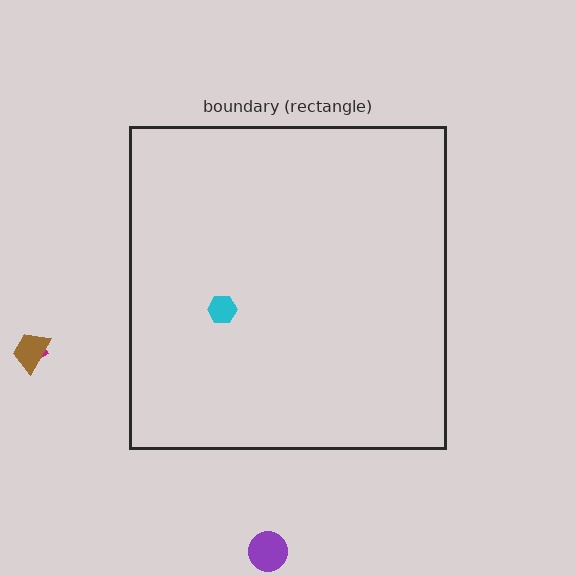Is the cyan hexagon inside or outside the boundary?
Inside.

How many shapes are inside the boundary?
1 inside, 3 outside.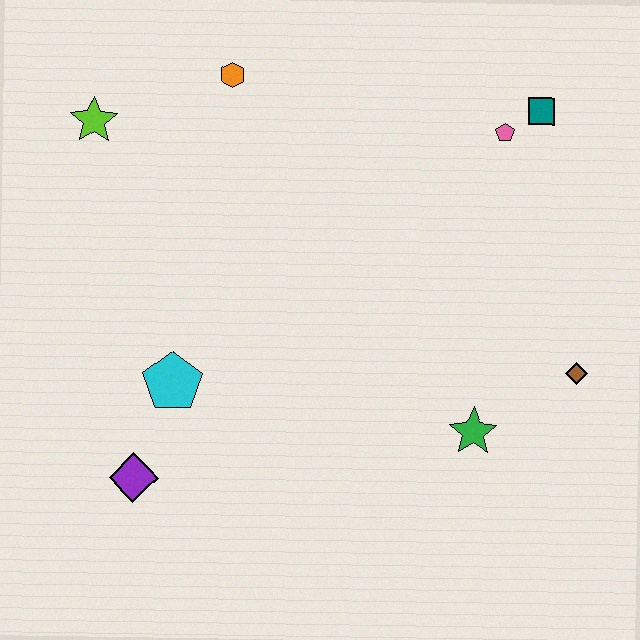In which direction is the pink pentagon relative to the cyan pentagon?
The pink pentagon is to the right of the cyan pentagon.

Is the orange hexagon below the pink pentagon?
No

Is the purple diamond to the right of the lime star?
Yes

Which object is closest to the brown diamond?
The green star is closest to the brown diamond.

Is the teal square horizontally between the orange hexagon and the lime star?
No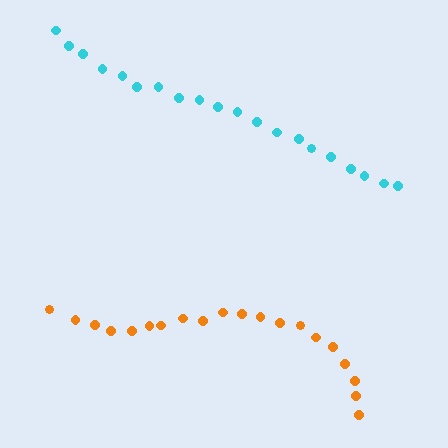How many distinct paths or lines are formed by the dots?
There are 2 distinct paths.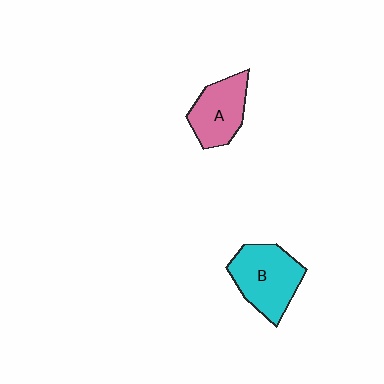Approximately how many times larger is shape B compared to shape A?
Approximately 1.2 times.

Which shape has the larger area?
Shape B (cyan).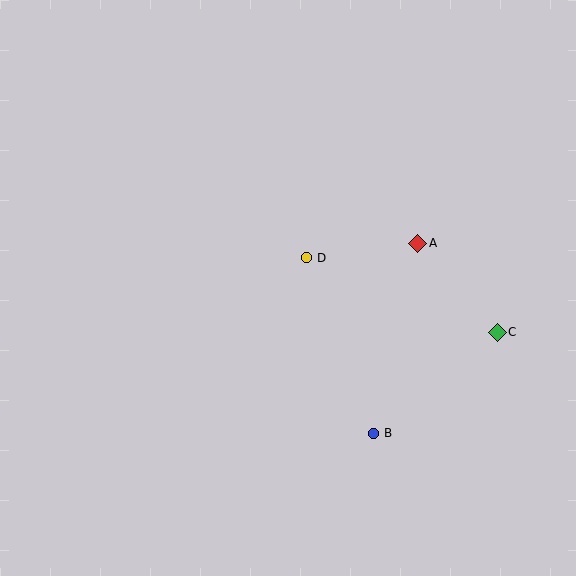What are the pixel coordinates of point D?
Point D is at (306, 258).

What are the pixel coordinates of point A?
Point A is at (418, 243).